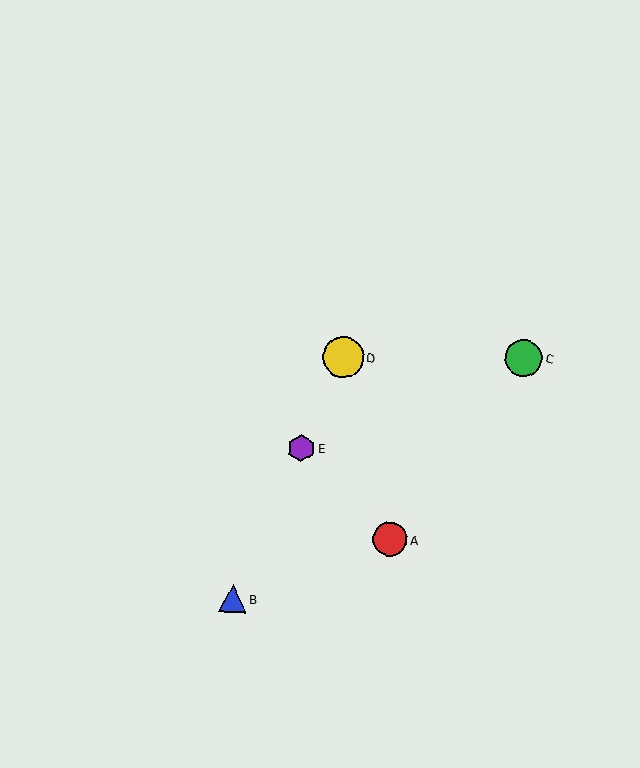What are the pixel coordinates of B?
Object B is at (232, 598).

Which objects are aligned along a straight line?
Objects B, D, E are aligned along a straight line.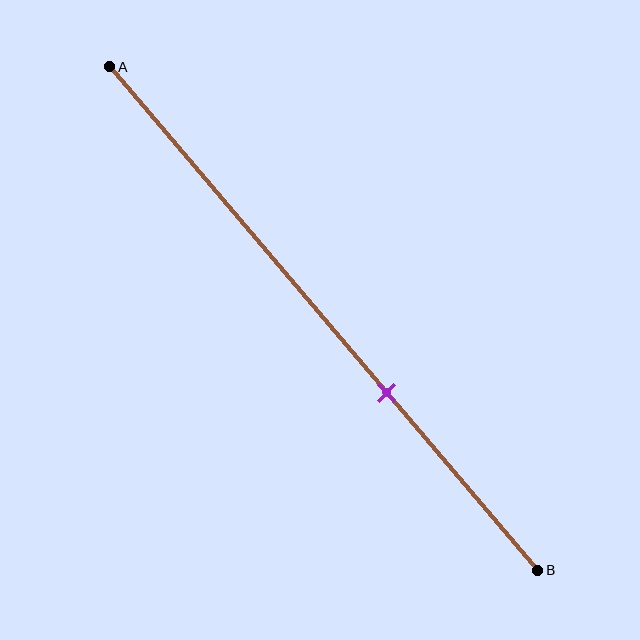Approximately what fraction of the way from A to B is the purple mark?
The purple mark is approximately 65% of the way from A to B.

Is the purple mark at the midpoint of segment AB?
No, the mark is at about 65% from A, not at the 50% midpoint.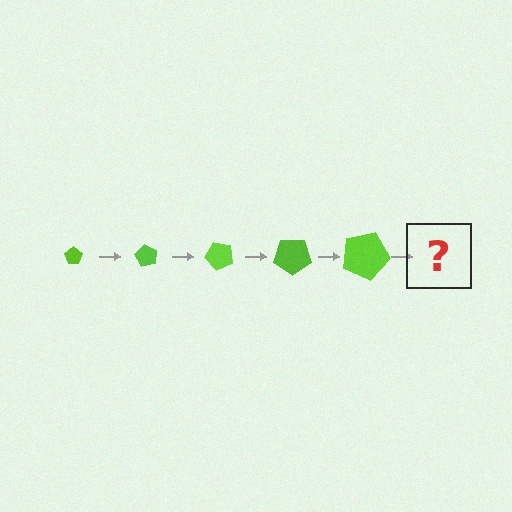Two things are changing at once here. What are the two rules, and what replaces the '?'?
The two rules are that the pentagon grows larger each step and it rotates 60 degrees each step. The '?' should be a pentagon, larger than the previous one and rotated 300 degrees from the start.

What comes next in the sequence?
The next element should be a pentagon, larger than the previous one and rotated 300 degrees from the start.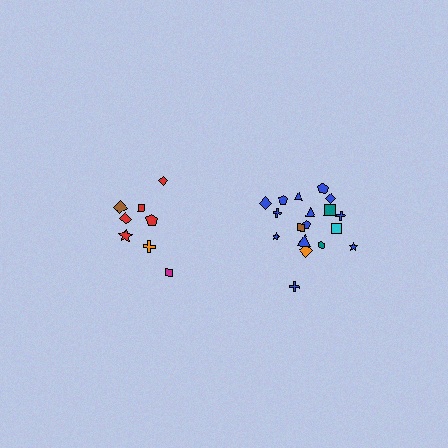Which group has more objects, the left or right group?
The right group.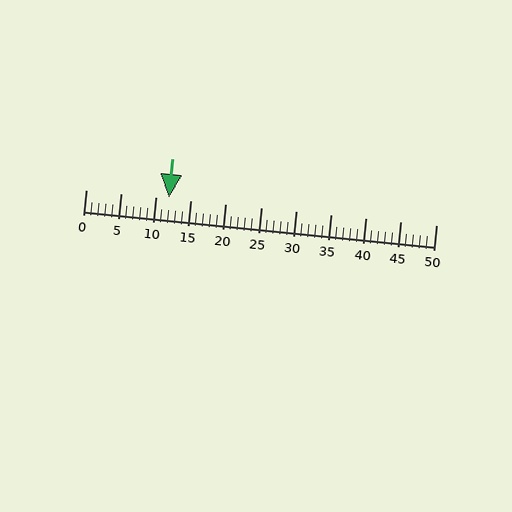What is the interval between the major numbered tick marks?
The major tick marks are spaced 5 units apart.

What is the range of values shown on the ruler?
The ruler shows values from 0 to 50.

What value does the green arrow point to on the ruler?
The green arrow points to approximately 12.